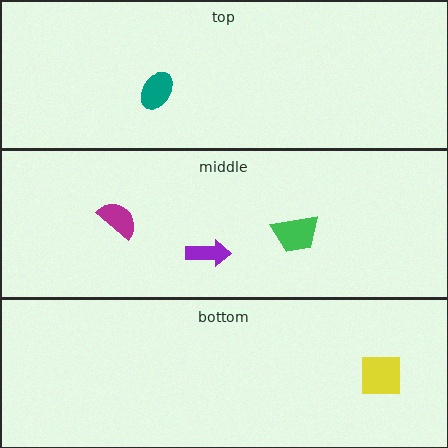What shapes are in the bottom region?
The yellow square.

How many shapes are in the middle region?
3.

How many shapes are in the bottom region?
1.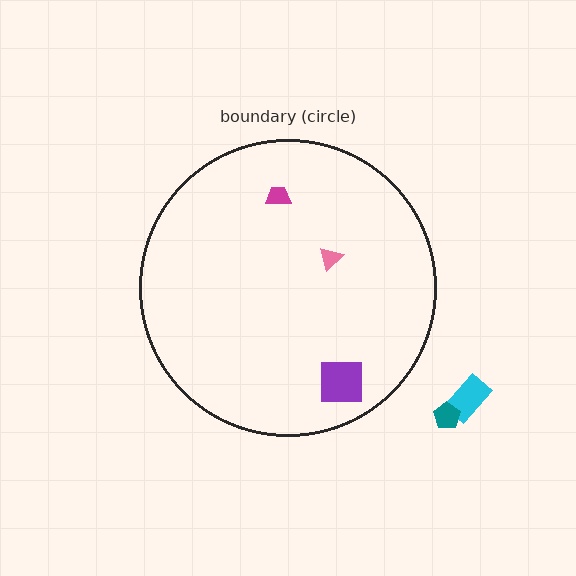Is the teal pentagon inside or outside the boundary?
Outside.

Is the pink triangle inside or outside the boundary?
Inside.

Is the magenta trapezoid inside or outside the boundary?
Inside.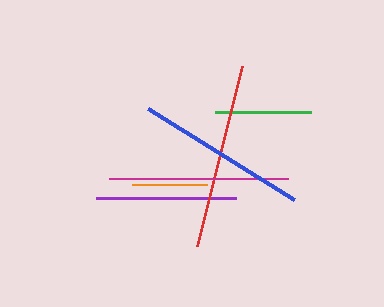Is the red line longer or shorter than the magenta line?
The red line is longer than the magenta line.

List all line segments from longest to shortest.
From longest to shortest: red, magenta, blue, purple, green, orange.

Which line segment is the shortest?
The orange line is the shortest at approximately 75 pixels.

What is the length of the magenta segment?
The magenta segment is approximately 180 pixels long.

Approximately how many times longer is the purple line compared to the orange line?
The purple line is approximately 1.9 times the length of the orange line.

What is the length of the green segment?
The green segment is approximately 96 pixels long.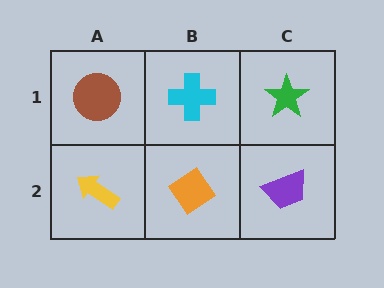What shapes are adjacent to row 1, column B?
An orange diamond (row 2, column B), a brown circle (row 1, column A), a green star (row 1, column C).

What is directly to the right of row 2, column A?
An orange diamond.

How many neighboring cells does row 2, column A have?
2.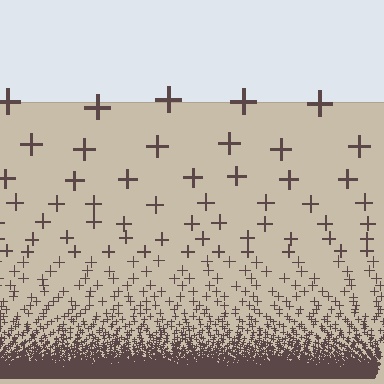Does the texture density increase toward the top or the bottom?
Density increases toward the bottom.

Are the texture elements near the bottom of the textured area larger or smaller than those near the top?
Smaller. The gradient is inverted — elements near the bottom are smaller and denser.